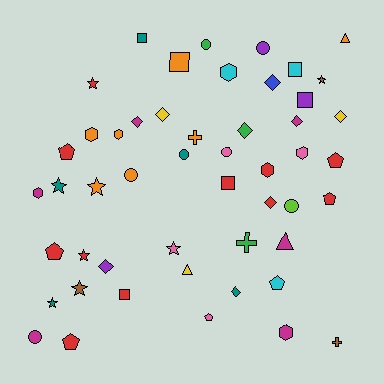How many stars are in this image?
There are 8 stars.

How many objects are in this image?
There are 50 objects.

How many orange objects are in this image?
There are 7 orange objects.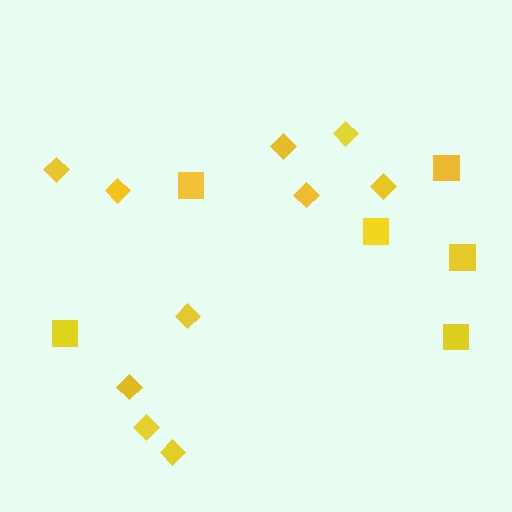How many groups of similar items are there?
There are 2 groups: one group of squares (6) and one group of diamonds (10).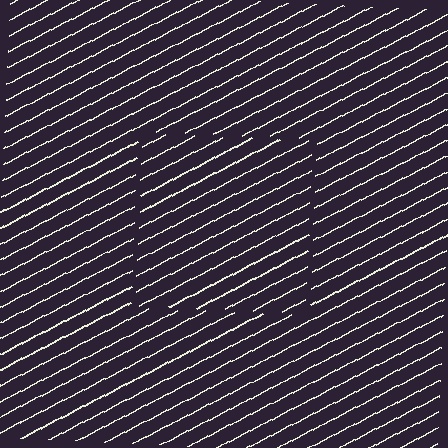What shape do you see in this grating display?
An illusory square. The interior of the shape contains the same grating, shifted by half a period — the contour is defined by the phase discontinuity where line-ends from the inner and outer gratings abut.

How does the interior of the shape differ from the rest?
The interior of the shape contains the same grating, shifted by half a period — the contour is defined by the phase discontinuity where line-ends from the inner and outer gratings abut.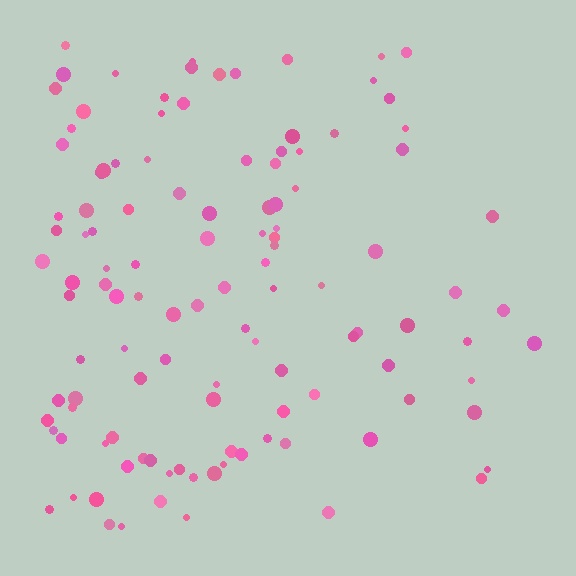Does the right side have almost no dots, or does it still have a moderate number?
Still a moderate number, just noticeably fewer than the left.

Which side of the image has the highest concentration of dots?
The left.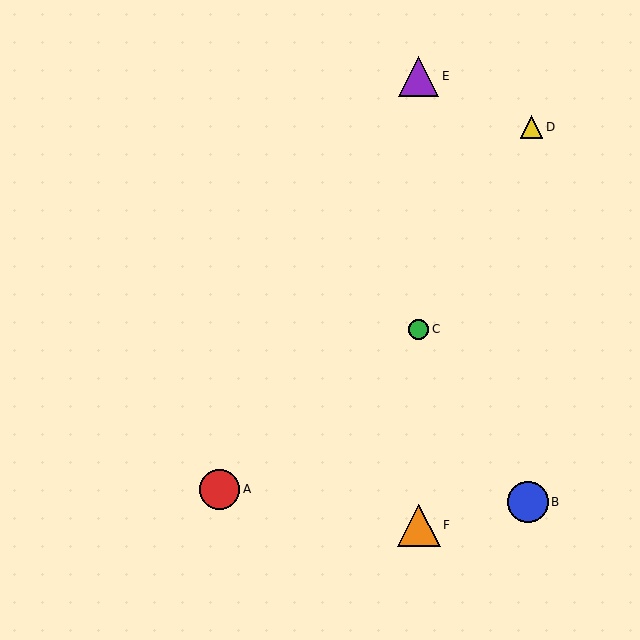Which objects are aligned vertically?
Objects C, E, F are aligned vertically.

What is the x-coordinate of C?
Object C is at x≈419.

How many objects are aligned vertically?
3 objects (C, E, F) are aligned vertically.